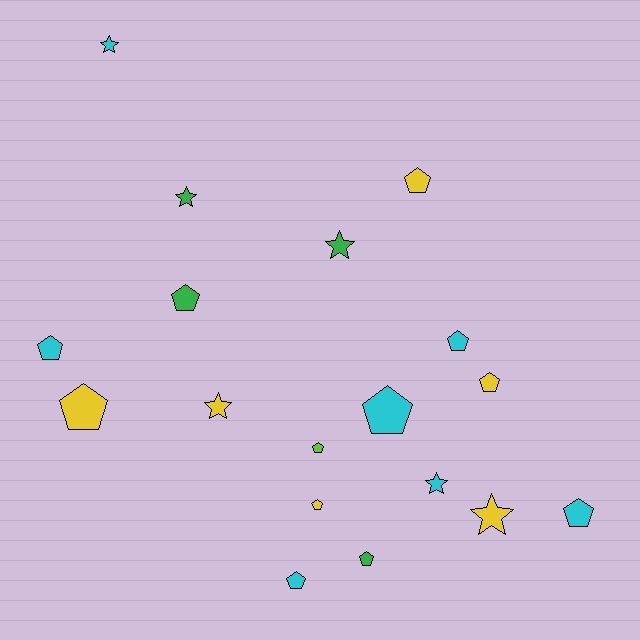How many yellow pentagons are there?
There are 4 yellow pentagons.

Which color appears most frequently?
Cyan, with 7 objects.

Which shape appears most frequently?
Pentagon, with 12 objects.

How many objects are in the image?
There are 18 objects.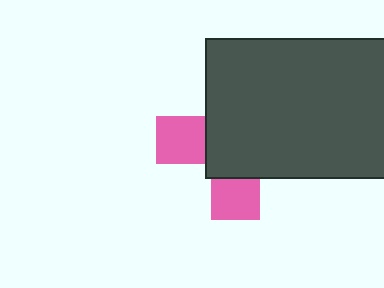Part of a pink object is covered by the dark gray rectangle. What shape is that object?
It is a cross.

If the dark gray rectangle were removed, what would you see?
You would see the complete pink cross.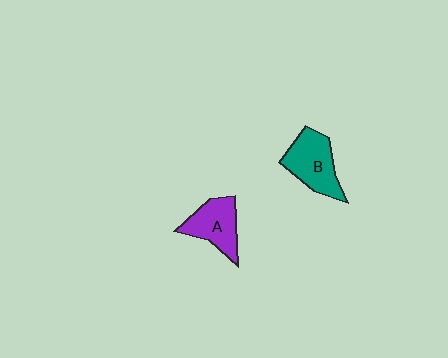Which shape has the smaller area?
Shape A (purple).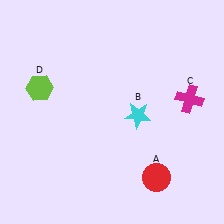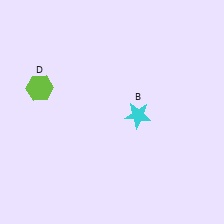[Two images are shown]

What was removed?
The red circle (A), the magenta cross (C) were removed in Image 2.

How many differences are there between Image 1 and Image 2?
There are 2 differences between the two images.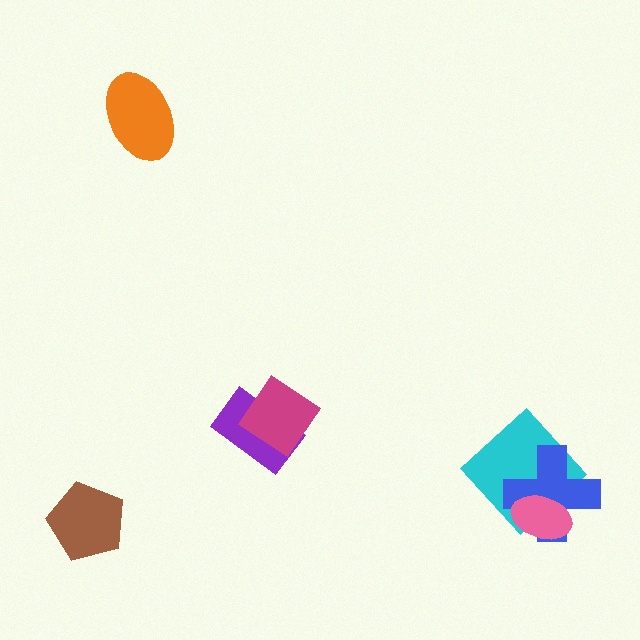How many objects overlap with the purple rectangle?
1 object overlaps with the purple rectangle.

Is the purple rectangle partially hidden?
Yes, it is partially covered by another shape.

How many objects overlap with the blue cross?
2 objects overlap with the blue cross.